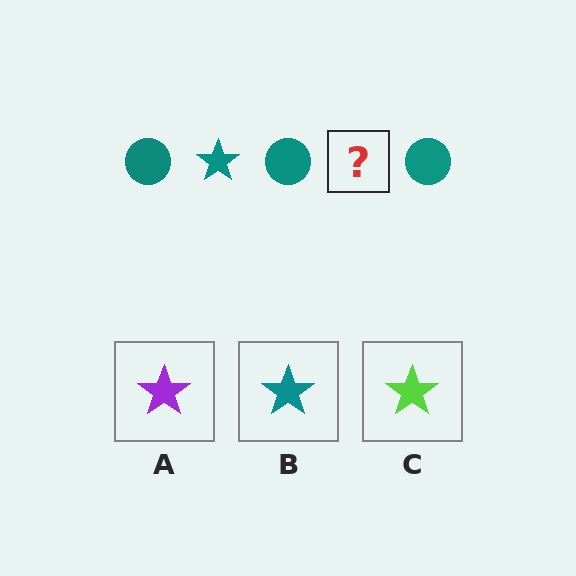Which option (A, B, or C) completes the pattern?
B.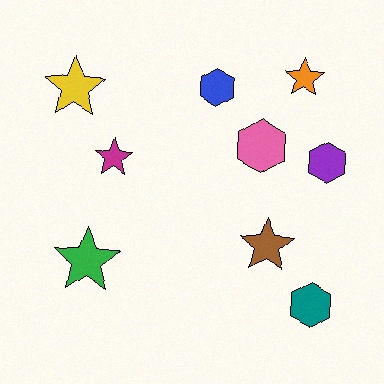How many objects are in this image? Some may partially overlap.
There are 9 objects.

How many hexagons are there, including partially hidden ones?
There are 4 hexagons.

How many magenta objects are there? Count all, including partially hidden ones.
There is 1 magenta object.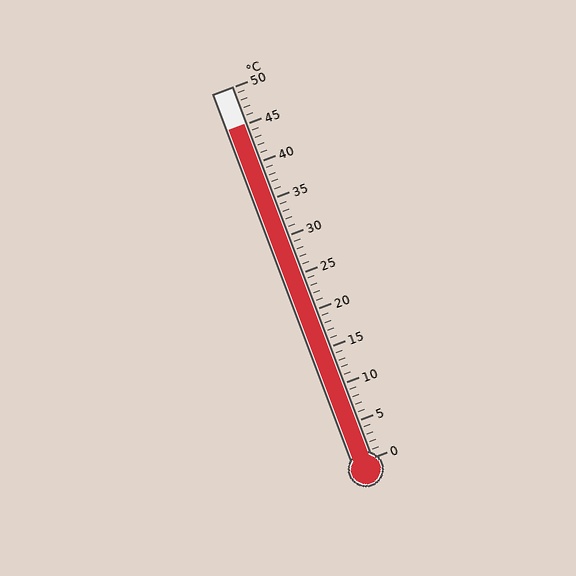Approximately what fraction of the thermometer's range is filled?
The thermometer is filled to approximately 90% of its range.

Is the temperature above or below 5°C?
The temperature is above 5°C.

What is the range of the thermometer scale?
The thermometer scale ranges from 0°C to 50°C.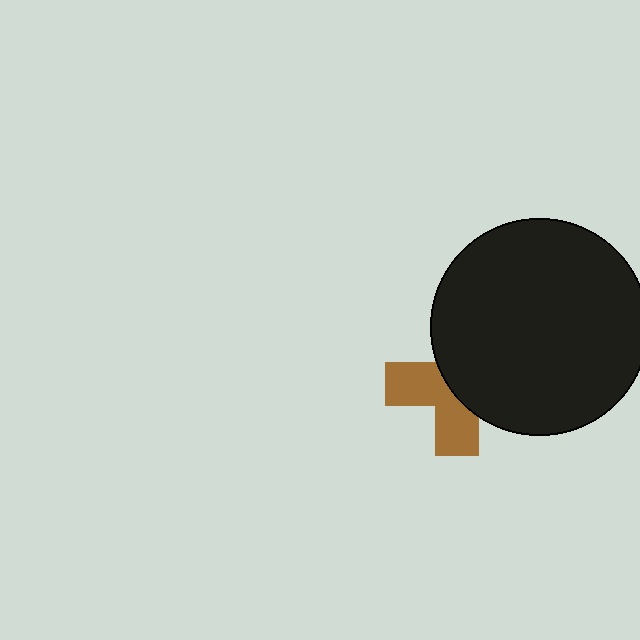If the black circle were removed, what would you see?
You would see the complete brown cross.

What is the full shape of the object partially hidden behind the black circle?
The partially hidden object is a brown cross.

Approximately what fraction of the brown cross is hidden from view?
Roughly 55% of the brown cross is hidden behind the black circle.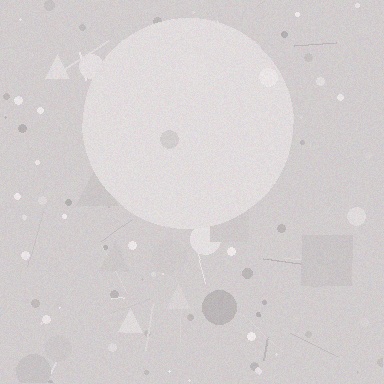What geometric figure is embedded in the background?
A circle is embedded in the background.